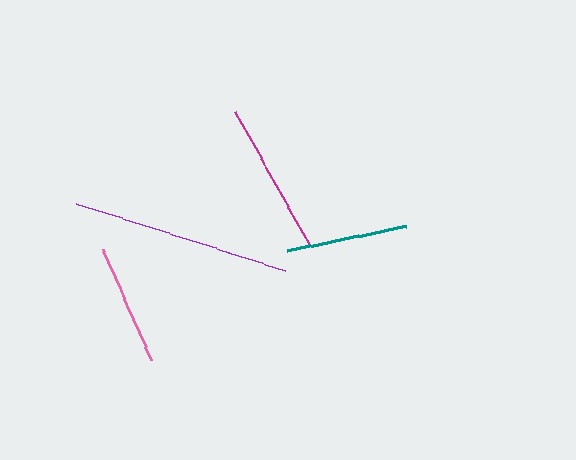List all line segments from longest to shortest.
From longest to shortest: purple, magenta, teal, pink.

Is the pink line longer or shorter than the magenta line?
The magenta line is longer than the pink line.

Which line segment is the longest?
The purple line is the longest at approximately 220 pixels.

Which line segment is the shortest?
The pink line is the shortest at approximately 121 pixels.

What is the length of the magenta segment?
The magenta segment is approximately 153 pixels long.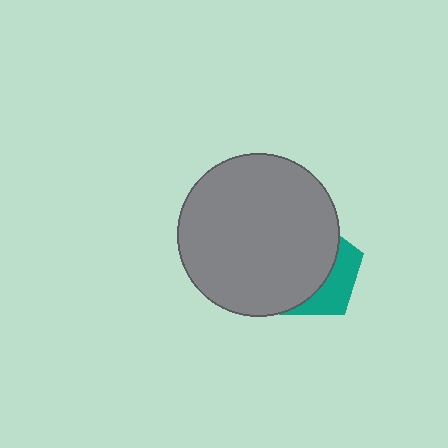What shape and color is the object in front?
The object in front is a gray circle.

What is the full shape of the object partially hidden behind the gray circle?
The partially hidden object is a teal pentagon.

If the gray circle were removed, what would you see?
You would see the complete teal pentagon.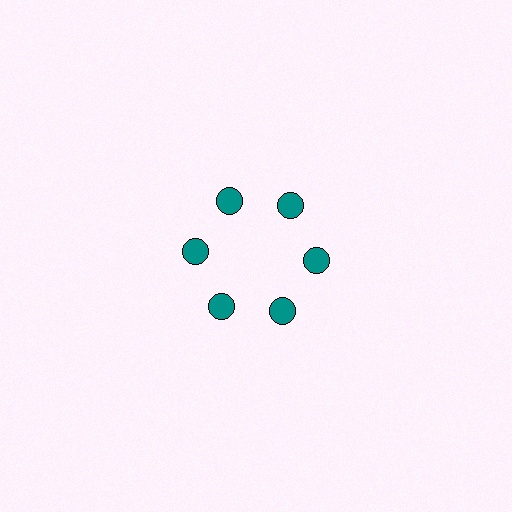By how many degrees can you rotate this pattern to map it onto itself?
The pattern maps onto itself every 60 degrees of rotation.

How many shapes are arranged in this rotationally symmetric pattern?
There are 6 shapes, arranged in 6 groups of 1.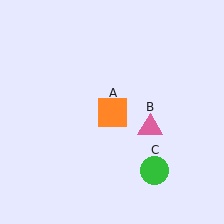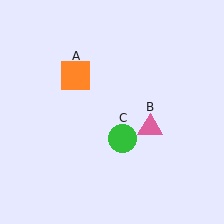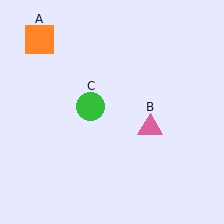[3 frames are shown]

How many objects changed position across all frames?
2 objects changed position: orange square (object A), green circle (object C).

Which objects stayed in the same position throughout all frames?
Pink triangle (object B) remained stationary.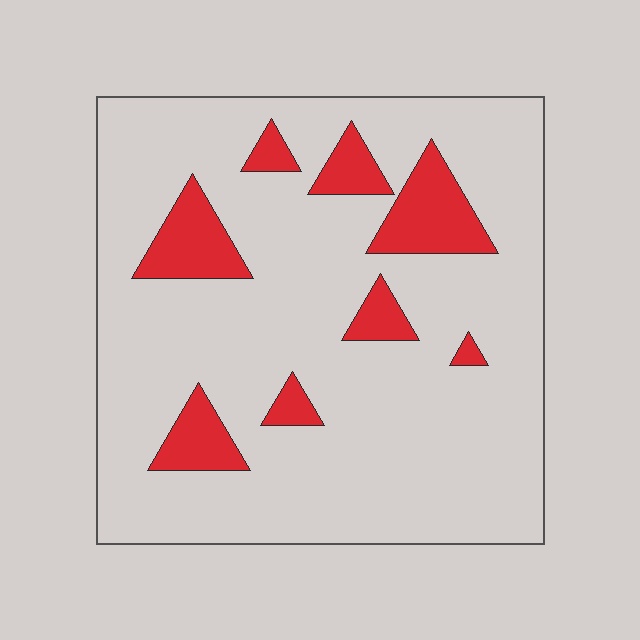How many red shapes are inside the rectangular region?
8.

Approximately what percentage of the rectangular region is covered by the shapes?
Approximately 15%.